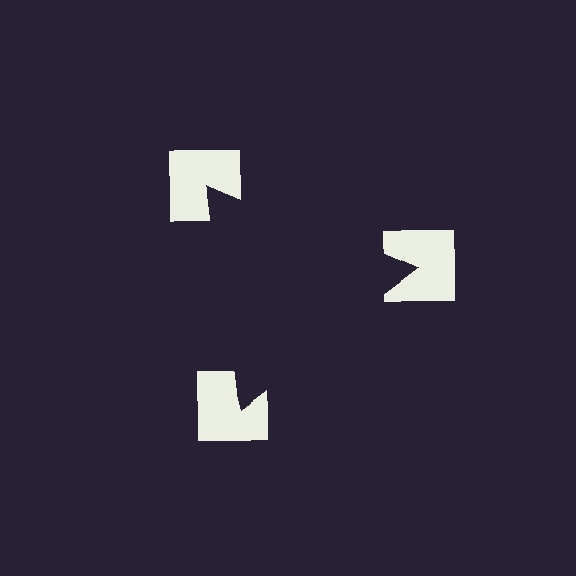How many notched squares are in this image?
There are 3 — one at each vertex of the illusory triangle.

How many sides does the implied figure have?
3 sides.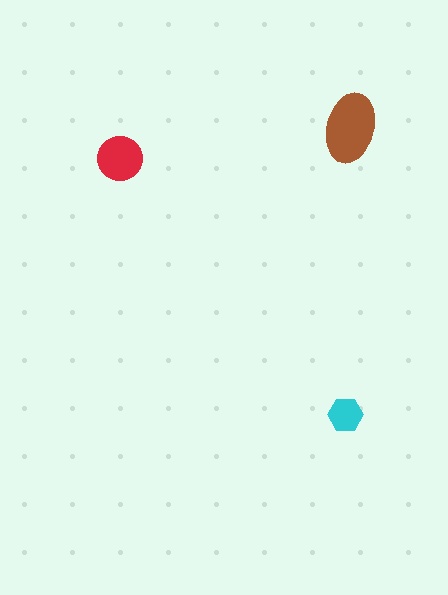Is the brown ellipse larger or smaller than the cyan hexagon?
Larger.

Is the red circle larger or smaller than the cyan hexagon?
Larger.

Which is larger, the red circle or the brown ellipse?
The brown ellipse.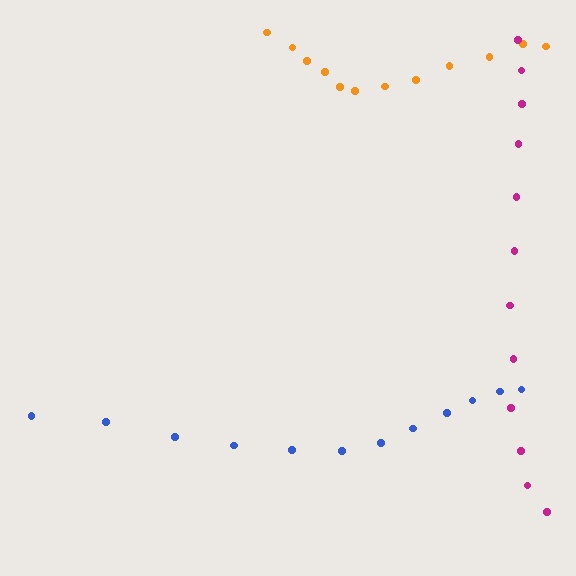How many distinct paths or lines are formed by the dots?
There are 3 distinct paths.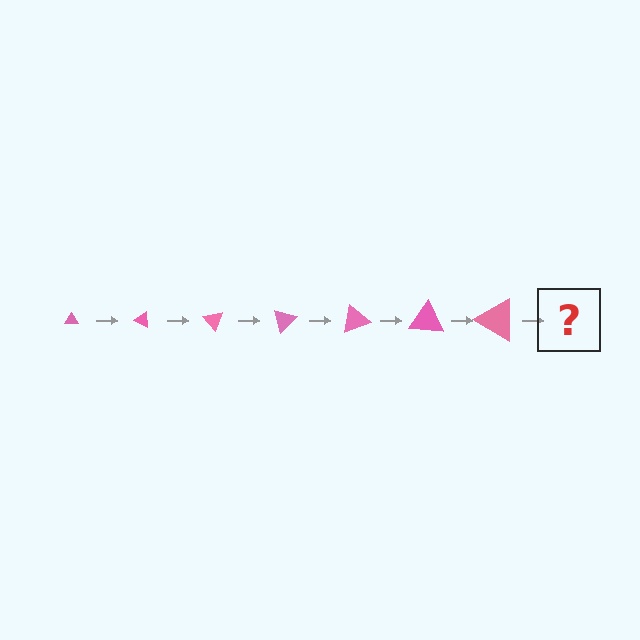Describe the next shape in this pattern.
It should be a triangle, larger than the previous one and rotated 175 degrees from the start.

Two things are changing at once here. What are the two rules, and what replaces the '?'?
The two rules are that the triangle grows larger each step and it rotates 25 degrees each step. The '?' should be a triangle, larger than the previous one and rotated 175 degrees from the start.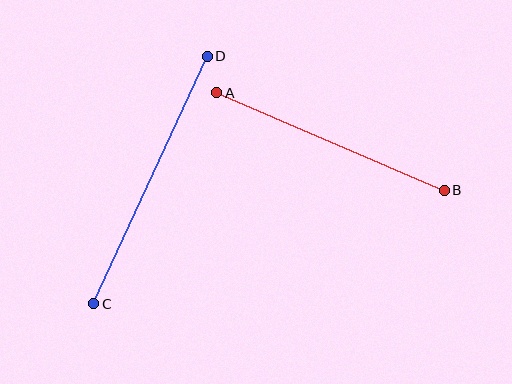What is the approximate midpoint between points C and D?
The midpoint is at approximately (150, 180) pixels.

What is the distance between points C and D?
The distance is approximately 272 pixels.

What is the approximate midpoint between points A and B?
The midpoint is at approximately (330, 142) pixels.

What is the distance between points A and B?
The distance is approximately 248 pixels.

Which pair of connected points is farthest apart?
Points C and D are farthest apart.